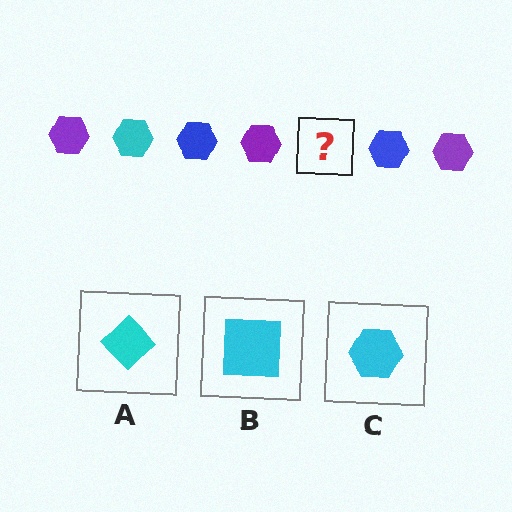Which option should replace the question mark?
Option C.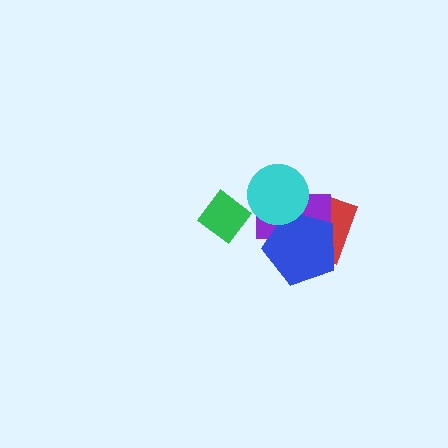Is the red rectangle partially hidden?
Yes, it is partially covered by another shape.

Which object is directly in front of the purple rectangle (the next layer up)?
The blue pentagon is directly in front of the purple rectangle.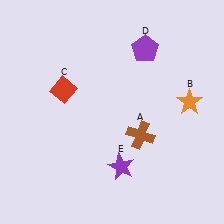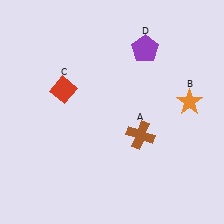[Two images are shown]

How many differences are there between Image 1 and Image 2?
There is 1 difference between the two images.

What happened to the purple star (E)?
The purple star (E) was removed in Image 2. It was in the bottom-right area of Image 1.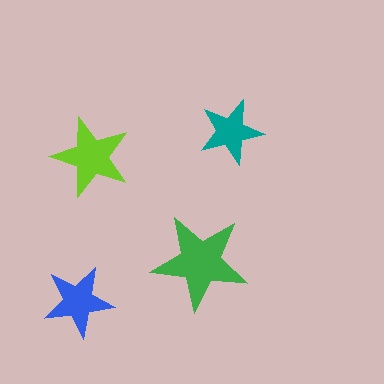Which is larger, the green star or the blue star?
The green one.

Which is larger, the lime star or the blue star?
The lime one.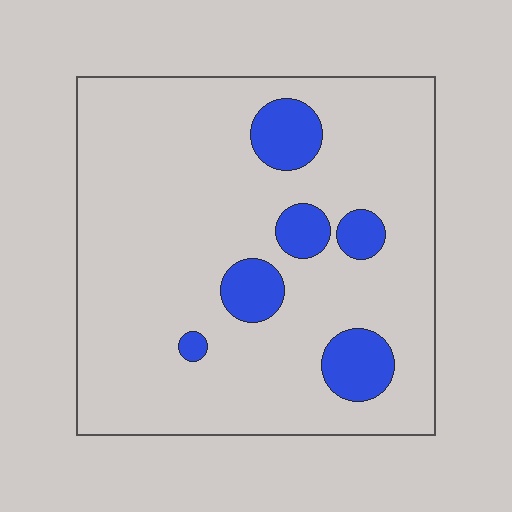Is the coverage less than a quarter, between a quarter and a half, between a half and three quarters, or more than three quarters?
Less than a quarter.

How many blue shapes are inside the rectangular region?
6.